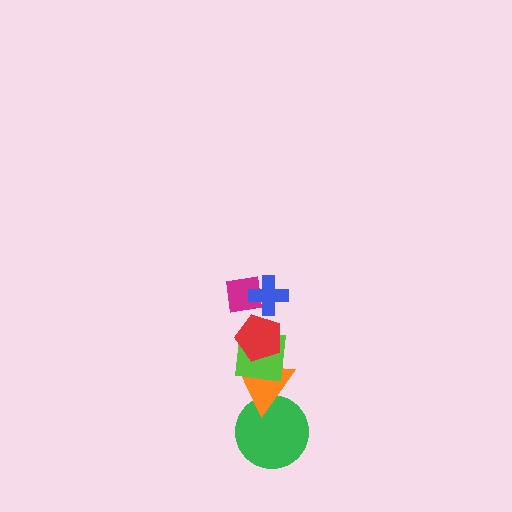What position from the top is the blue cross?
The blue cross is 1st from the top.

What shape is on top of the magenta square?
The blue cross is on top of the magenta square.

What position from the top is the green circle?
The green circle is 6th from the top.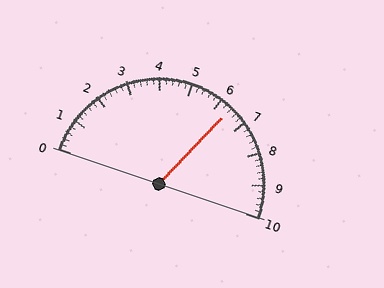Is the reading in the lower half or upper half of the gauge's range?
The reading is in the upper half of the range (0 to 10).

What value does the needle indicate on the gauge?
The needle indicates approximately 6.4.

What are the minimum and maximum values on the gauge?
The gauge ranges from 0 to 10.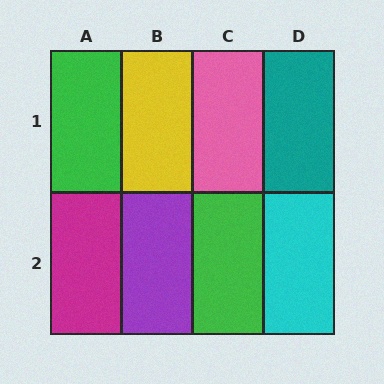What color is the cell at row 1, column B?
Yellow.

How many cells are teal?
1 cell is teal.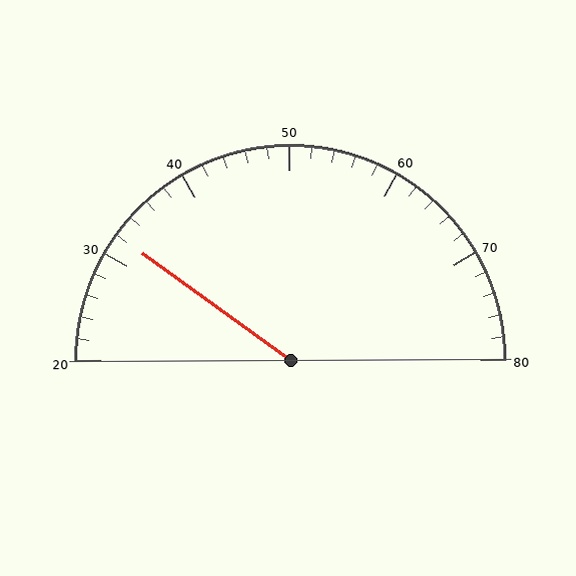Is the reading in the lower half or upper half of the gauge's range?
The reading is in the lower half of the range (20 to 80).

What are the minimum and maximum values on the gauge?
The gauge ranges from 20 to 80.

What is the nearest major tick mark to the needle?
The nearest major tick mark is 30.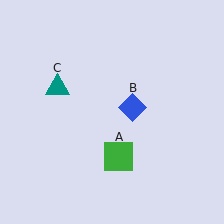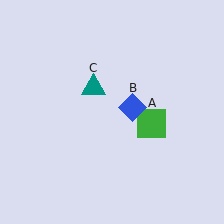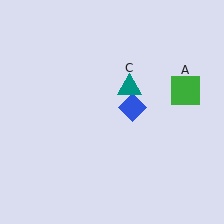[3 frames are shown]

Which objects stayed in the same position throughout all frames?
Blue diamond (object B) remained stationary.